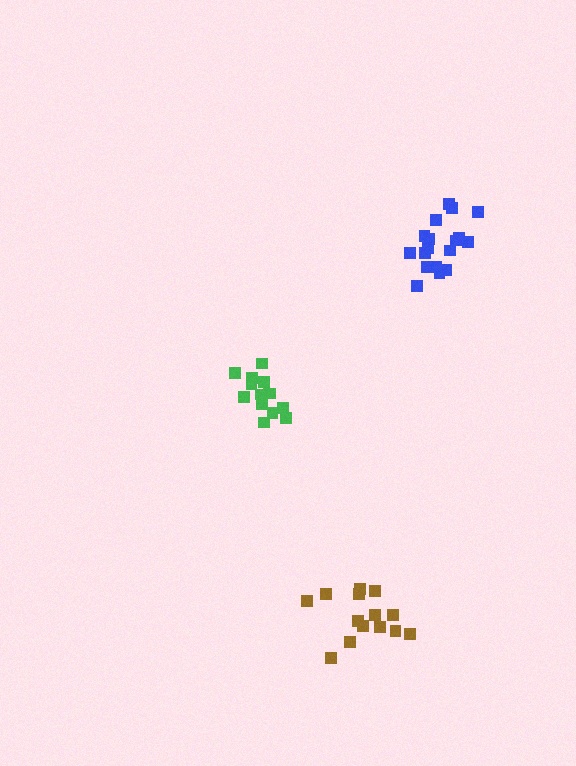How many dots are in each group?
Group 1: 14 dots, Group 2: 14 dots, Group 3: 18 dots (46 total).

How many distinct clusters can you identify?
There are 3 distinct clusters.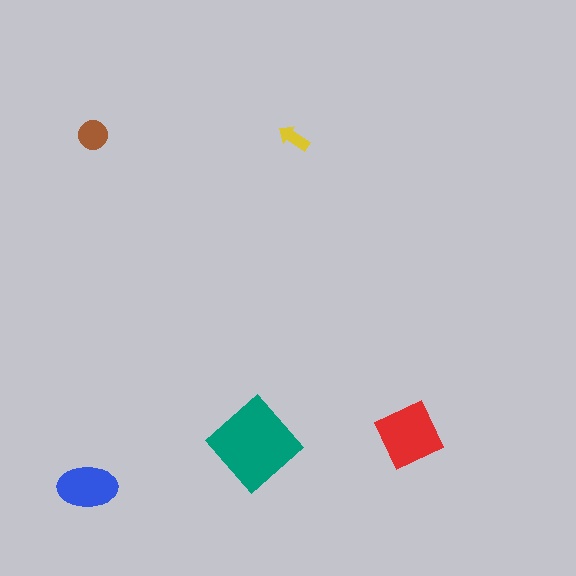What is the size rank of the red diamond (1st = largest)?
2nd.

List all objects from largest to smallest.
The teal diamond, the red diamond, the blue ellipse, the brown circle, the yellow arrow.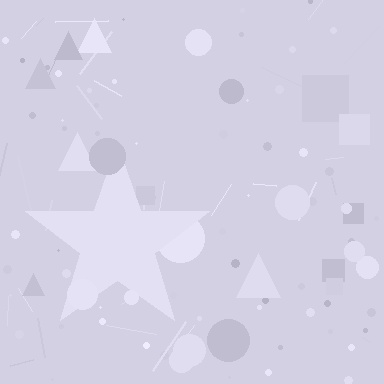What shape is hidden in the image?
A star is hidden in the image.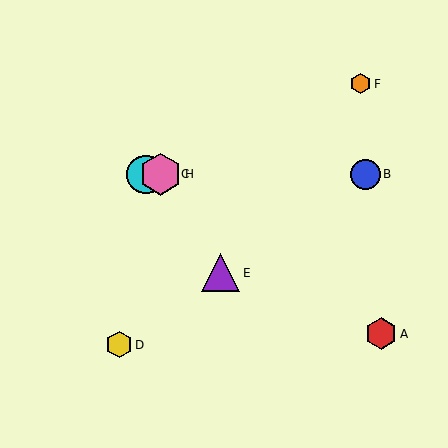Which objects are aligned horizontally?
Objects B, C, G, H are aligned horizontally.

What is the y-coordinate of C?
Object C is at y≈174.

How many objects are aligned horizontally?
4 objects (B, C, G, H) are aligned horizontally.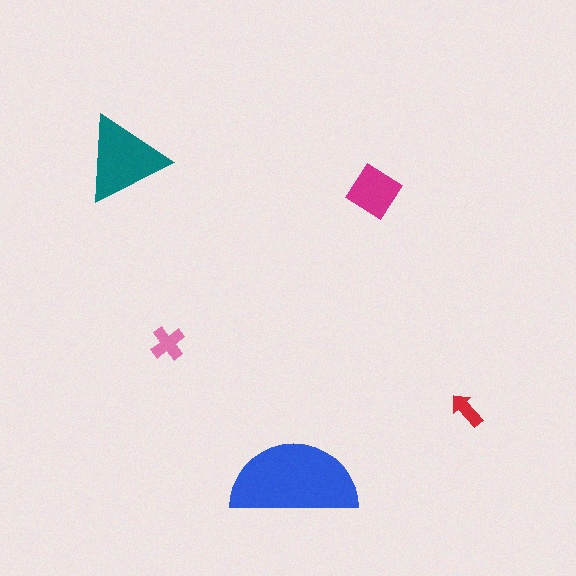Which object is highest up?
The teal triangle is topmost.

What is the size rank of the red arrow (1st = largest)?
5th.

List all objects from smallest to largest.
The red arrow, the pink cross, the magenta diamond, the teal triangle, the blue semicircle.